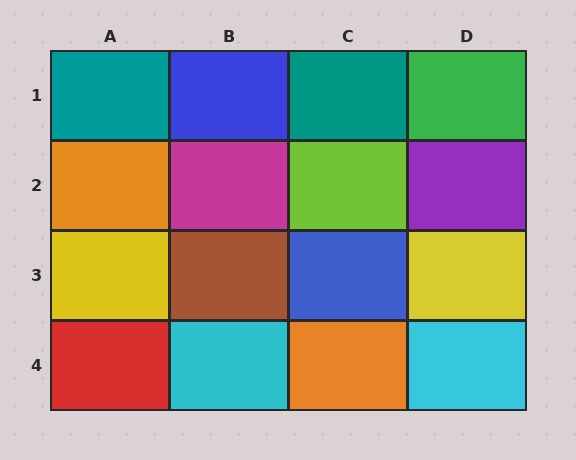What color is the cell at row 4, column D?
Cyan.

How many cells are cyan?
2 cells are cyan.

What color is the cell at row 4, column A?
Red.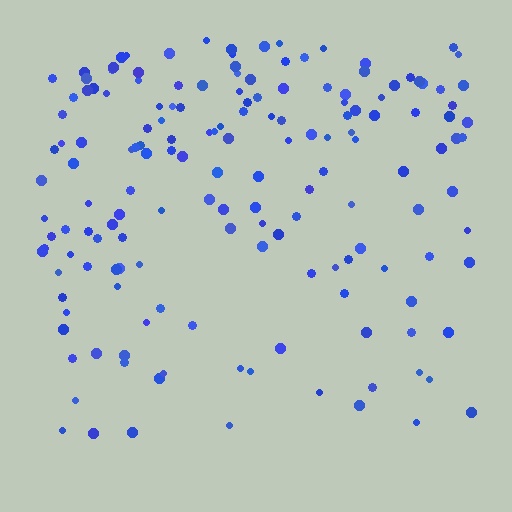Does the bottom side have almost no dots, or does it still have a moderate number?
Still a moderate number, just noticeably fewer than the top.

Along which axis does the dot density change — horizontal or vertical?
Vertical.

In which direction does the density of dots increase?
From bottom to top, with the top side densest.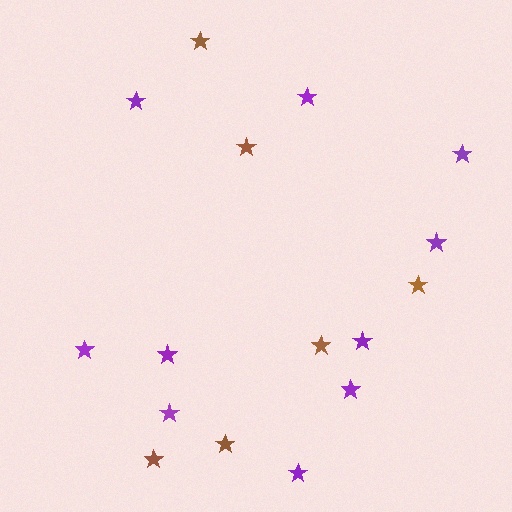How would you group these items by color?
There are 2 groups: one group of brown stars (6) and one group of purple stars (10).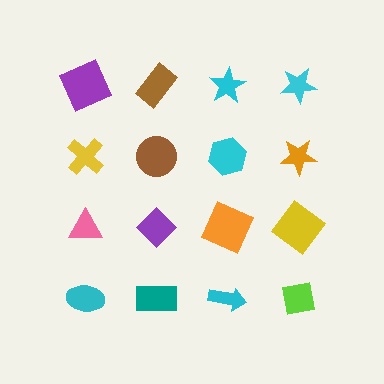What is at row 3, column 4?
A yellow diamond.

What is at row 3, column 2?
A purple diamond.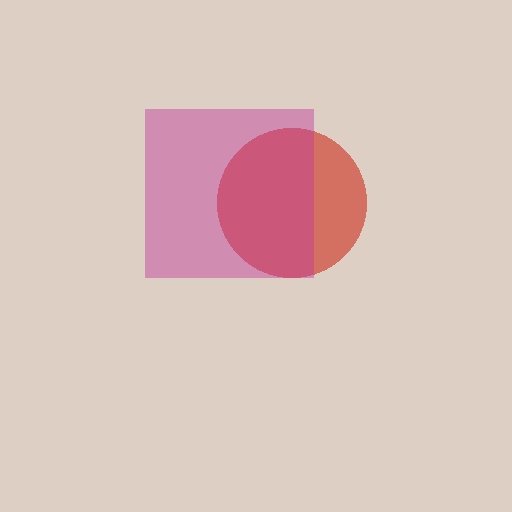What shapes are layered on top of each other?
The layered shapes are: a red circle, a magenta square.